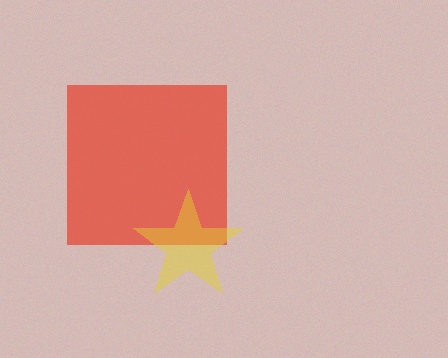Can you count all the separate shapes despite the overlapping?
Yes, there are 2 separate shapes.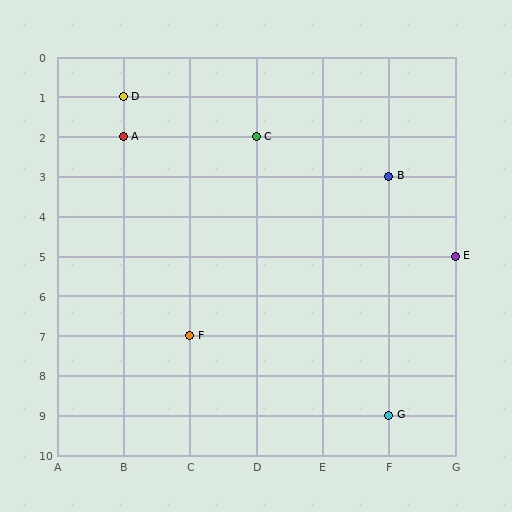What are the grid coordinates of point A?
Point A is at grid coordinates (B, 2).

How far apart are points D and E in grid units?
Points D and E are 5 columns and 4 rows apart (about 6.4 grid units diagonally).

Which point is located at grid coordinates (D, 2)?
Point C is at (D, 2).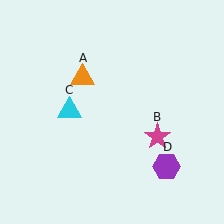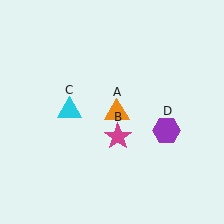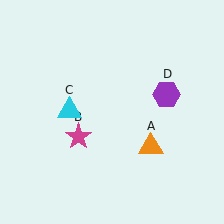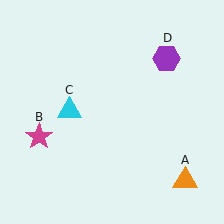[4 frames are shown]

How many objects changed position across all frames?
3 objects changed position: orange triangle (object A), magenta star (object B), purple hexagon (object D).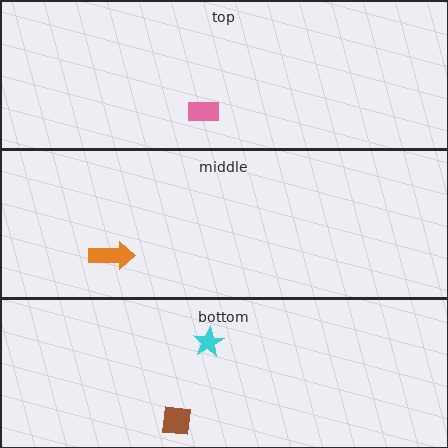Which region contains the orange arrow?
The middle region.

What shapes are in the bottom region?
The cyan star, the brown square.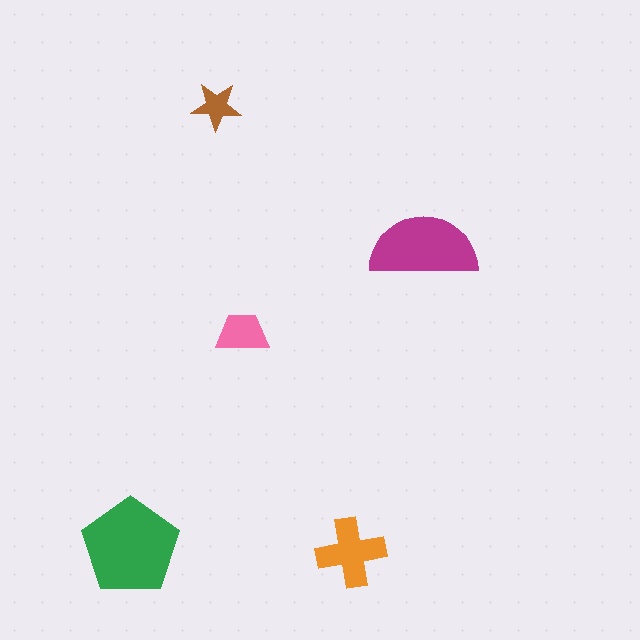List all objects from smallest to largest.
The brown star, the pink trapezoid, the orange cross, the magenta semicircle, the green pentagon.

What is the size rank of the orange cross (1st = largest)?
3rd.